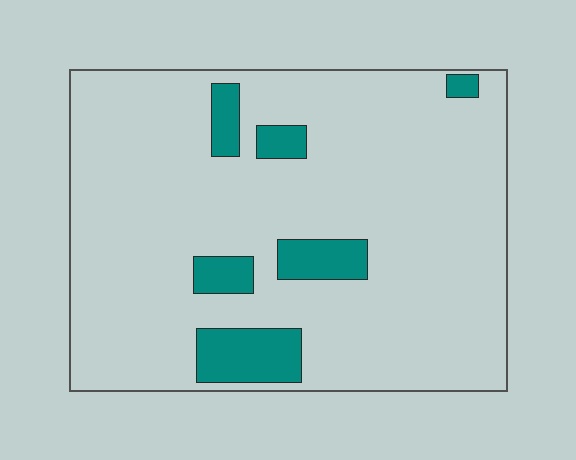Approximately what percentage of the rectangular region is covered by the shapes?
Approximately 10%.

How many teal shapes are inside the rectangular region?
6.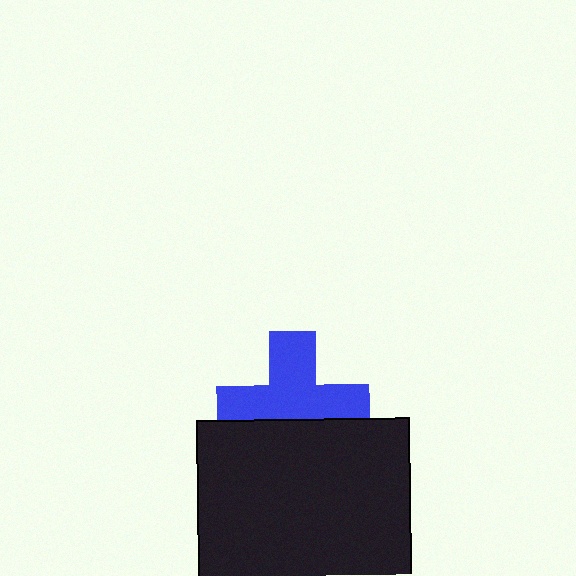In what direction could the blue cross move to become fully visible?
The blue cross could move up. That would shift it out from behind the black rectangle entirely.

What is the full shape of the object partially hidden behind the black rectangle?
The partially hidden object is a blue cross.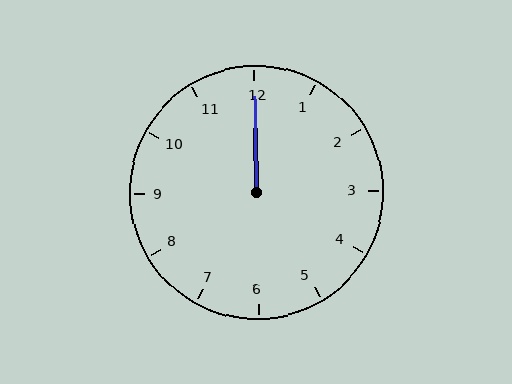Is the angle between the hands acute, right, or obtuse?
It is acute.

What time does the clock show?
12:00.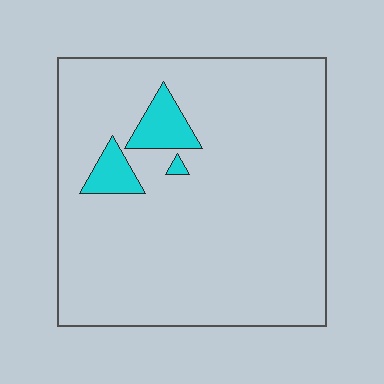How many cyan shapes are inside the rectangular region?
3.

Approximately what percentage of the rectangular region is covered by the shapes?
Approximately 5%.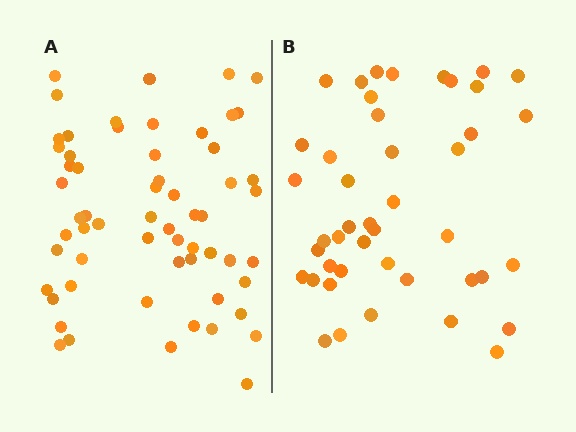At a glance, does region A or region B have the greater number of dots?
Region A (the left region) has more dots.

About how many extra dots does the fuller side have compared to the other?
Region A has approximately 15 more dots than region B.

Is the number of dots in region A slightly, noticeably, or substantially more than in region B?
Region A has noticeably more, but not dramatically so. The ratio is roughly 1.4 to 1.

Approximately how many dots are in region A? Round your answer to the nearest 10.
About 60 dots.